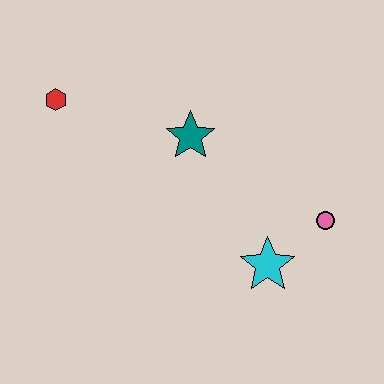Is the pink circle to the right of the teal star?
Yes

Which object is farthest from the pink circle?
The red hexagon is farthest from the pink circle.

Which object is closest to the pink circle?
The cyan star is closest to the pink circle.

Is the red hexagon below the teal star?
No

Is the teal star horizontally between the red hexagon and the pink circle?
Yes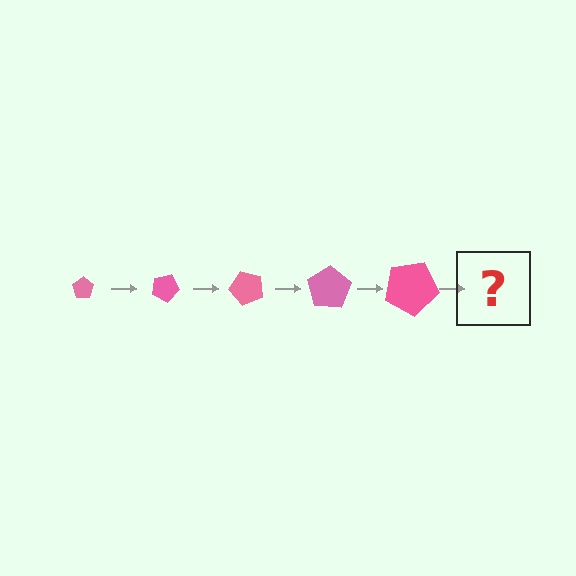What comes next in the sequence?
The next element should be a pentagon, larger than the previous one and rotated 125 degrees from the start.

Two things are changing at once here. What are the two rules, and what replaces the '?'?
The two rules are that the pentagon grows larger each step and it rotates 25 degrees each step. The '?' should be a pentagon, larger than the previous one and rotated 125 degrees from the start.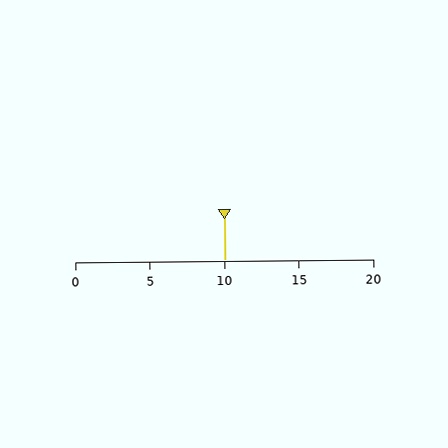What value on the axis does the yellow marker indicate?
The marker indicates approximately 10.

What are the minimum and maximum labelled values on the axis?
The axis runs from 0 to 20.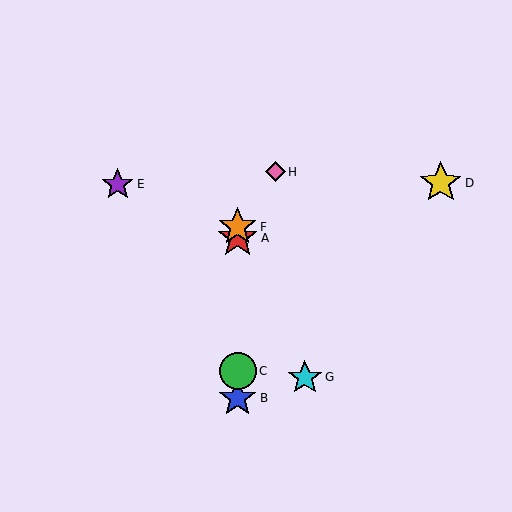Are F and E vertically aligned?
No, F is at x≈238 and E is at x≈118.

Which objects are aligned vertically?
Objects A, B, C, F are aligned vertically.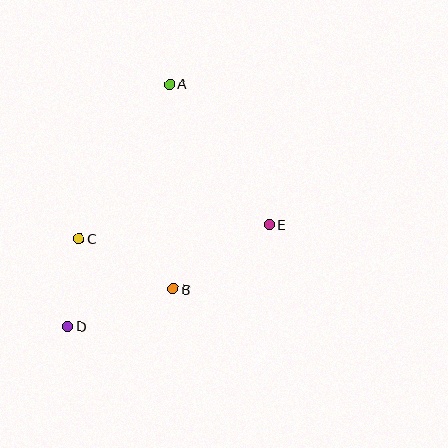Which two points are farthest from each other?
Points A and D are farthest from each other.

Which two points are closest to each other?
Points C and D are closest to each other.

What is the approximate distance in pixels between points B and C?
The distance between B and C is approximately 107 pixels.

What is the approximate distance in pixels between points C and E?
The distance between C and E is approximately 190 pixels.